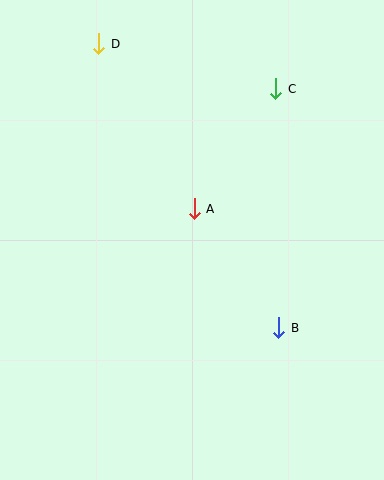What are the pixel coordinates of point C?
Point C is at (276, 89).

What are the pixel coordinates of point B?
Point B is at (279, 328).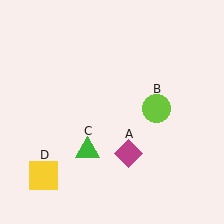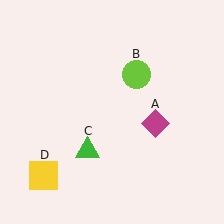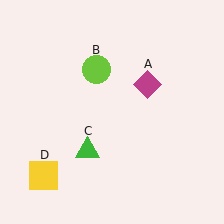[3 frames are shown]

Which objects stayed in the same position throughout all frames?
Green triangle (object C) and yellow square (object D) remained stationary.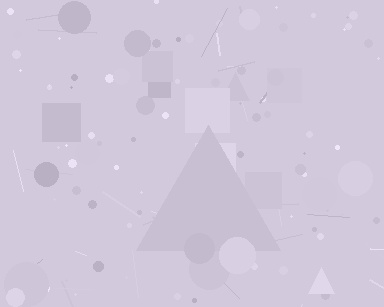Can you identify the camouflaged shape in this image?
The camouflaged shape is a triangle.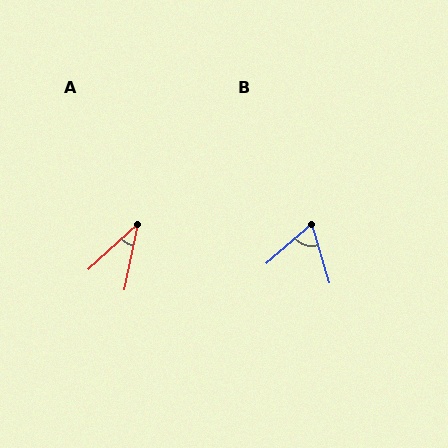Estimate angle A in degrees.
Approximately 36 degrees.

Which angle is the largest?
B, at approximately 66 degrees.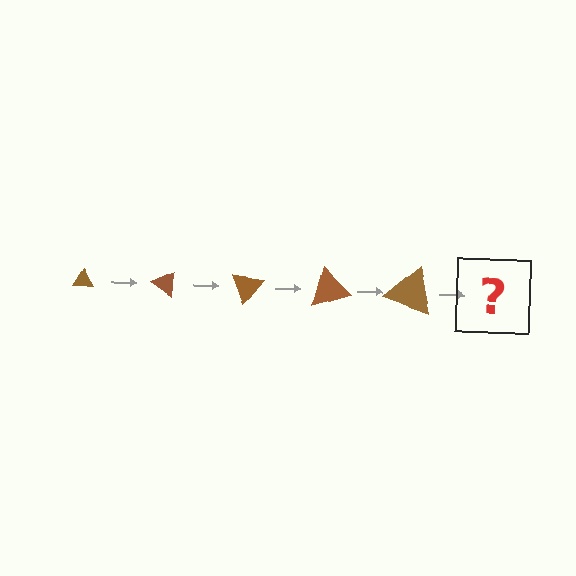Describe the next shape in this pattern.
It should be a triangle, larger than the previous one and rotated 175 degrees from the start.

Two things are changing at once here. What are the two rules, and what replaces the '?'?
The two rules are that the triangle grows larger each step and it rotates 35 degrees each step. The '?' should be a triangle, larger than the previous one and rotated 175 degrees from the start.